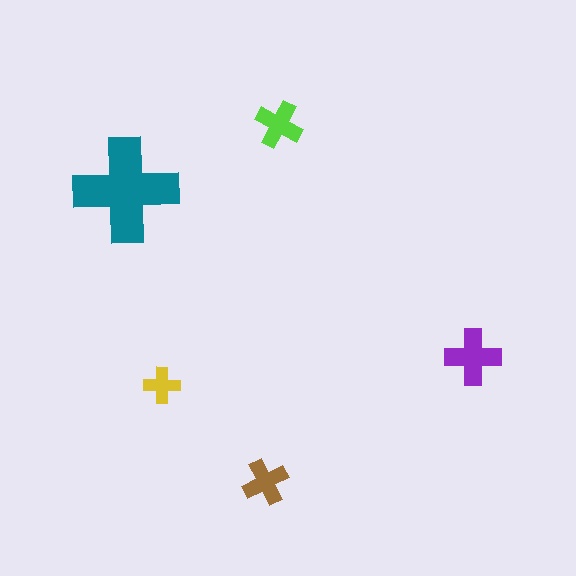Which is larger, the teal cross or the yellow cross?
The teal one.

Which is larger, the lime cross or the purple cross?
The purple one.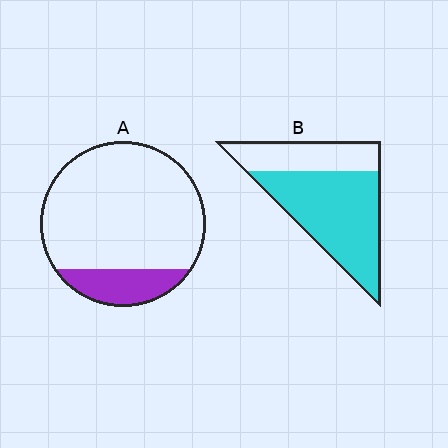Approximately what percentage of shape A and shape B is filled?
A is approximately 15% and B is approximately 65%.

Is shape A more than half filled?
No.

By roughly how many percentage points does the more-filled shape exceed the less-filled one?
By roughly 50 percentage points (B over A).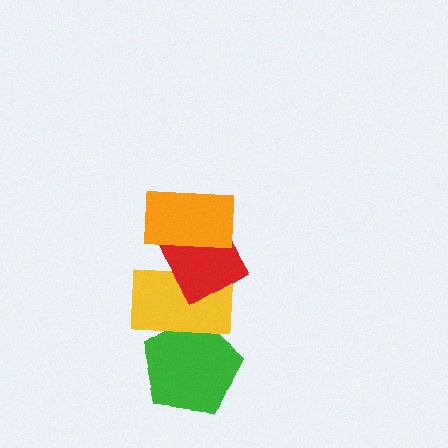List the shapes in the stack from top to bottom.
From top to bottom: the orange rectangle, the red diamond, the yellow rectangle, the green pentagon.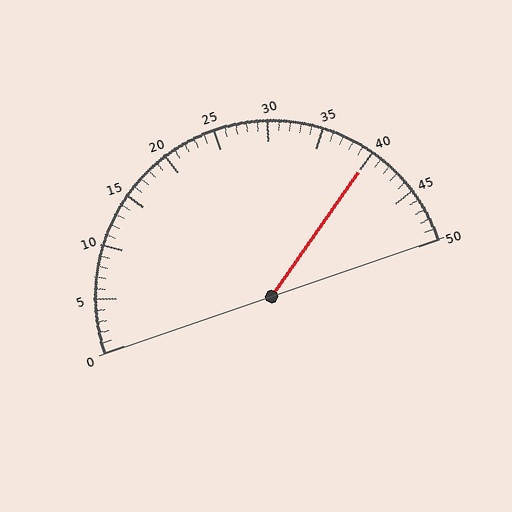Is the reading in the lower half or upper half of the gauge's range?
The reading is in the upper half of the range (0 to 50).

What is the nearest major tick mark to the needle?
The nearest major tick mark is 40.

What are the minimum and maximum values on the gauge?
The gauge ranges from 0 to 50.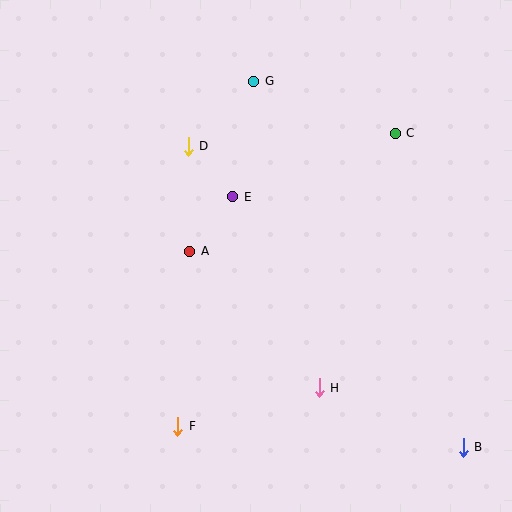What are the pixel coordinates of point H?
Point H is at (319, 388).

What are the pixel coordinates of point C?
Point C is at (395, 133).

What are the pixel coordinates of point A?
Point A is at (190, 251).